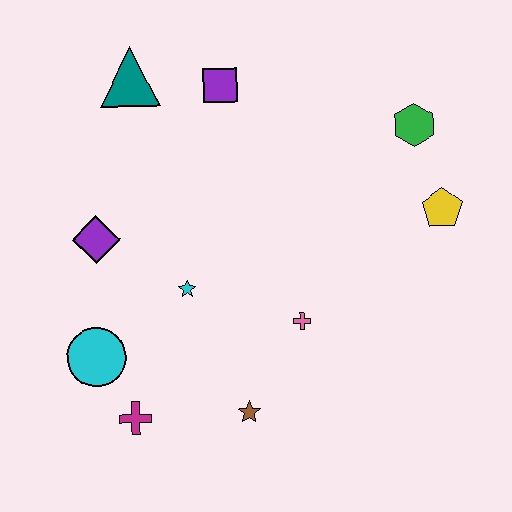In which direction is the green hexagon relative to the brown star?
The green hexagon is above the brown star.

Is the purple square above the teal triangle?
No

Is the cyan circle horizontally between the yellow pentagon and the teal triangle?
No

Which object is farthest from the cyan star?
The green hexagon is farthest from the cyan star.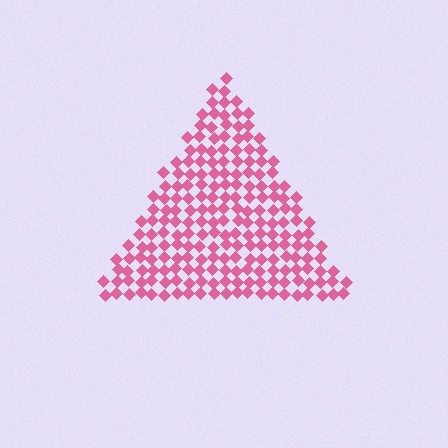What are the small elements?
The small elements are diamonds.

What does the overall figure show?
The overall figure shows a triangle.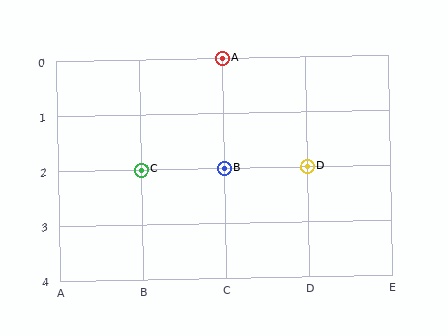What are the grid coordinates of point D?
Point D is at grid coordinates (D, 2).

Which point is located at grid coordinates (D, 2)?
Point D is at (D, 2).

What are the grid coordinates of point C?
Point C is at grid coordinates (B, 2).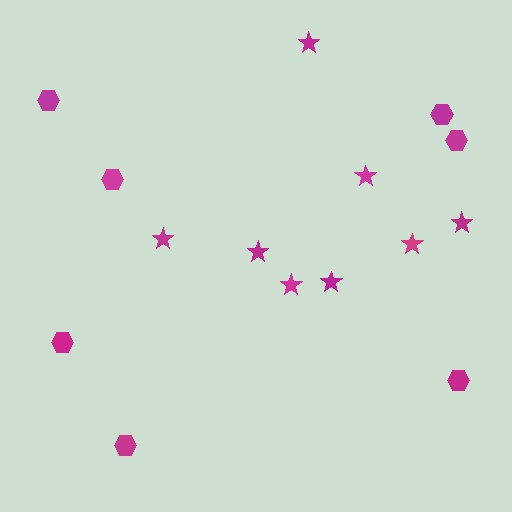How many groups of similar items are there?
There are 2 groups: one group of hexagons (7) and one group of stars (8).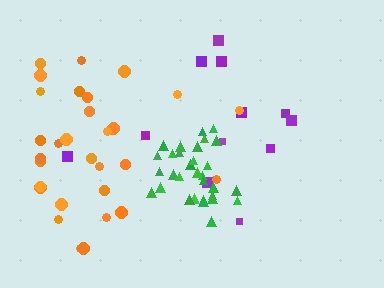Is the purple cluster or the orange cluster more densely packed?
Orange.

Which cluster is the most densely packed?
Green.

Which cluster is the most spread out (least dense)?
Purple.